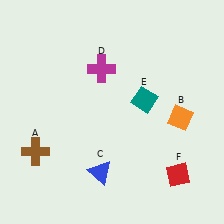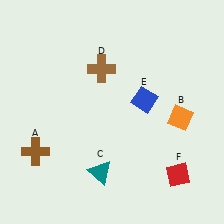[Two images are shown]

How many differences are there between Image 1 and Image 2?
There are 3 differences between the two images.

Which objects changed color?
C changed from blue to teal. D changed from magenta to brown. E changed from teal to blue.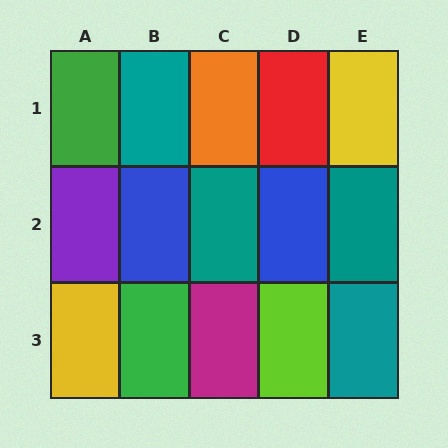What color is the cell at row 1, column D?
Red.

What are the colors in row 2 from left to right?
Purple, blue, teal, blue, teal.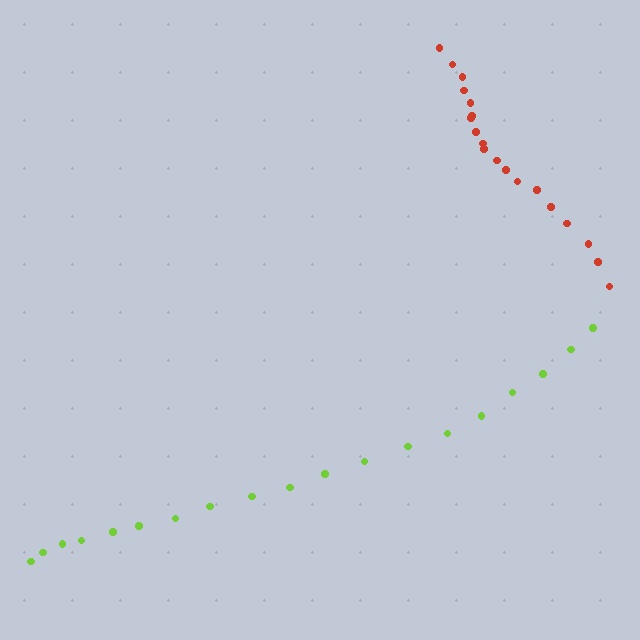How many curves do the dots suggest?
There are 2 distinct paths.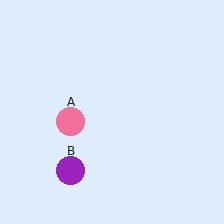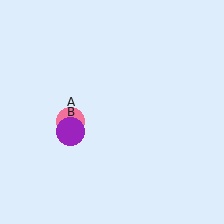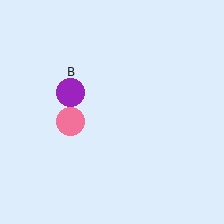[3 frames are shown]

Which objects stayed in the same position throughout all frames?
Pink circle (object A) remained stationary.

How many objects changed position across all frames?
1 object changed position: purple circle (object B).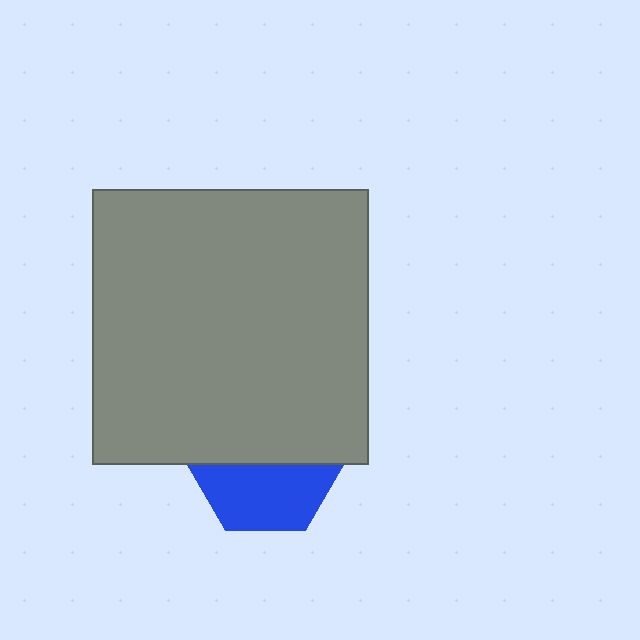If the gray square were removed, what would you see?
You would see the complete blue hexagon.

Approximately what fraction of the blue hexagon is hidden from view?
Roughly 54% of the blue hexagon is hidden behind the gray square.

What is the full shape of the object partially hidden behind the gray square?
The partially hidden object is a blue hexagon.